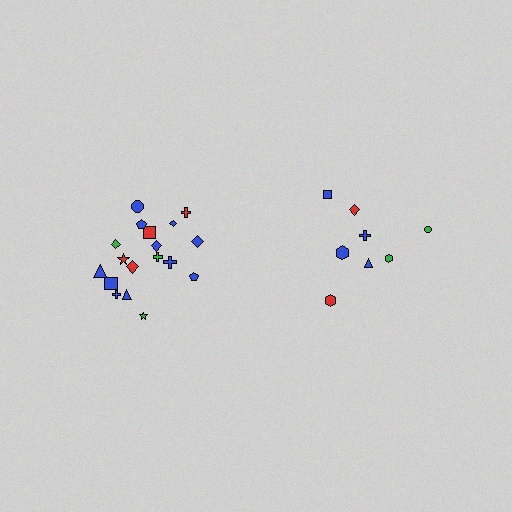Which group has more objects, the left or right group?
The left group.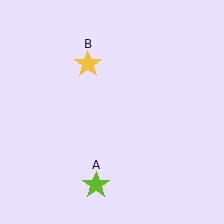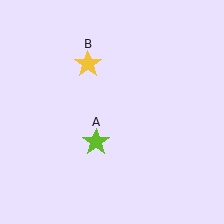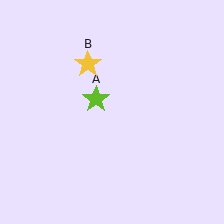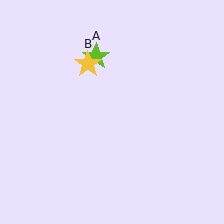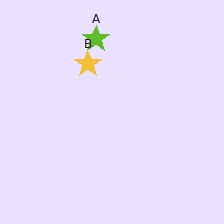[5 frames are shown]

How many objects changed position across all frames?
1 object changed position: lime star (object A).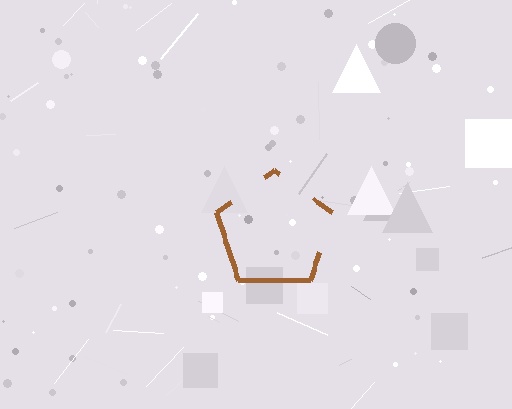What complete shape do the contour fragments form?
The contour fragments form a pentagon.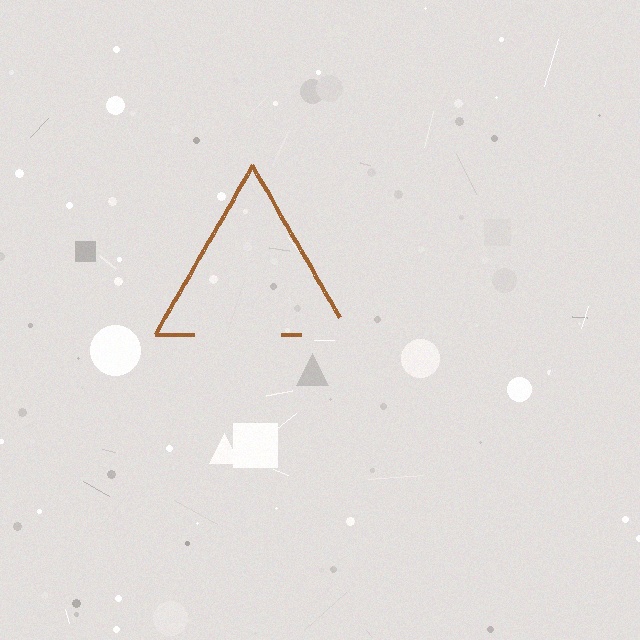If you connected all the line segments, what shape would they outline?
They would outline a triangle.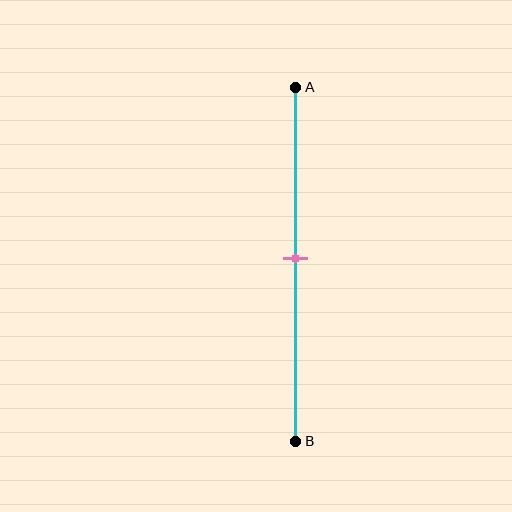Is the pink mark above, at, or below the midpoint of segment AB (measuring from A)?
The pink mark is approximately at the midpoint of segment AB.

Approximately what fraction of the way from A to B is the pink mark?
The pink mark is approximately 50% of the way from A to B.